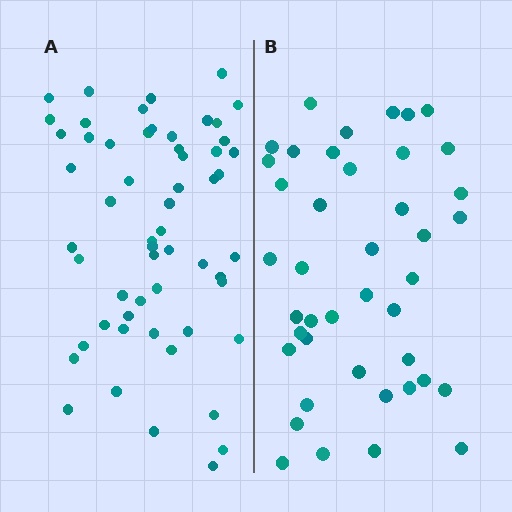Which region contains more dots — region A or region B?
Region A (the left region) has more dots.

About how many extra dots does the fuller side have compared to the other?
Region A has approximately 15 more dots than region B.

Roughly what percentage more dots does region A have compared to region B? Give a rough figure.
About 35% more.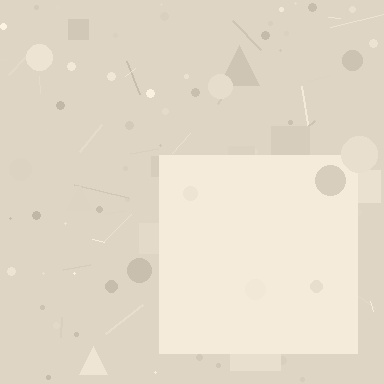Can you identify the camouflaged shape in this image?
The camouflaged shape is a square.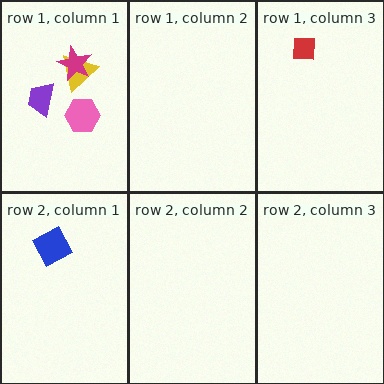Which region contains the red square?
The row 1, column 3 region.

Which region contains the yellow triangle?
The row 1, column 1 region.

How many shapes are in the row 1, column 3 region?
1.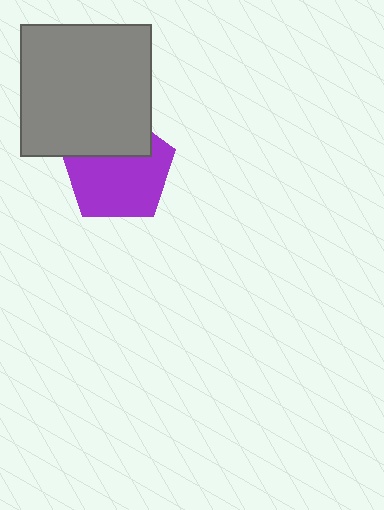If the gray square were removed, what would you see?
You would see the complete purple pentagon.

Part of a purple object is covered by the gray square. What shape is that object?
It is a pentagon.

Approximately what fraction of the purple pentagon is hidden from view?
Roughly 34% of the purple pentagon is hidden behind the gray square.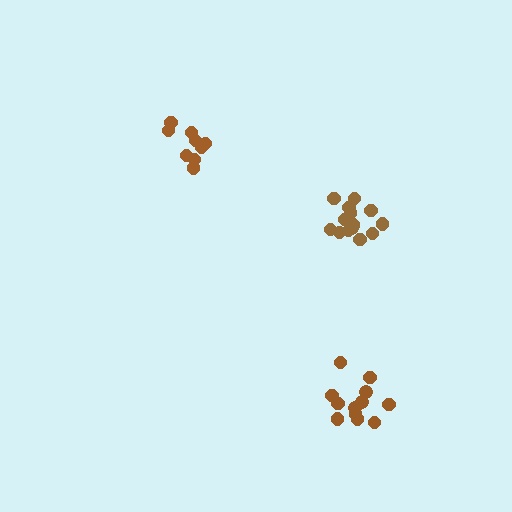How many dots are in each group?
Group 1: 9 dots, Group 2: 12 dots, Group 3: 14 dots (35 total).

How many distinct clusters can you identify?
There are 3 distinct clusters.